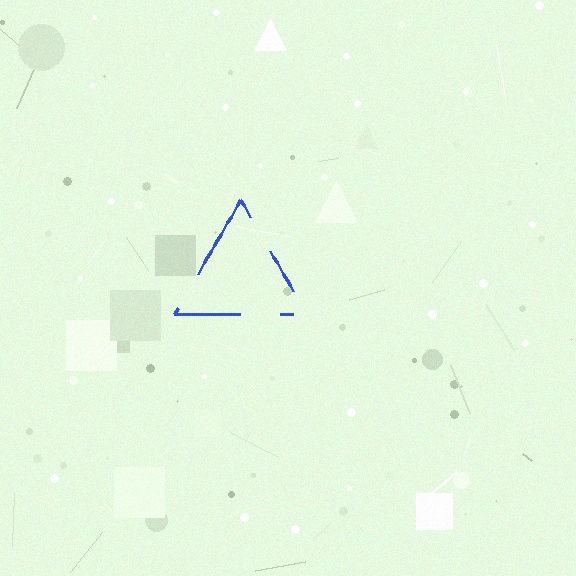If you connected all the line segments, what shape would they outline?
They would outline a triangle.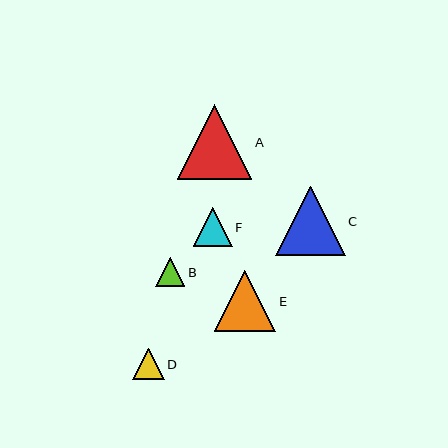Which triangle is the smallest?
Triangle B is the smallest with a size of approximately 29 pixels.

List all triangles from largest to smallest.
From largest to smallest: A, C, E, F, D, B.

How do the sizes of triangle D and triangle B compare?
Triangle D and triangle B are approximately the same size.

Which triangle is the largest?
Triangle A is the largest with a size of approximately 75 pixels.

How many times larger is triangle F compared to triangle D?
Triangle F is approximately 1.2 times the size of triangle D.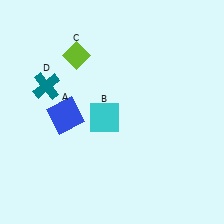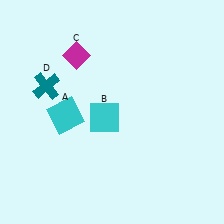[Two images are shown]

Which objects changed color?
A changed from blue to cyan. C changed from lime to magenta.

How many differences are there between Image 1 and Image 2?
There are 2 differences between the two images.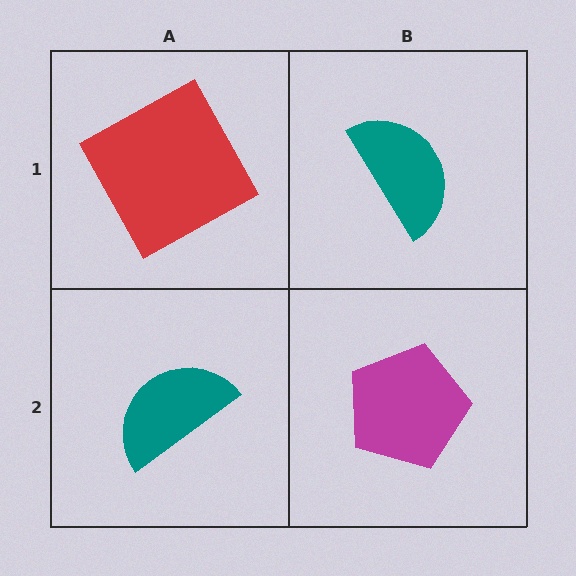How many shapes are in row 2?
2 shapes.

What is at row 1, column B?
A teal semicircle.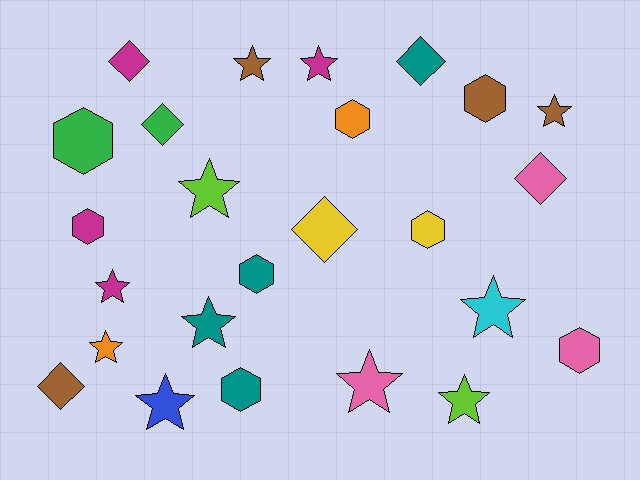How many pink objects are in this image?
There are 3 pink objects.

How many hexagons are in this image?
There are 8 hexagons.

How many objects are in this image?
There are 25 objects.